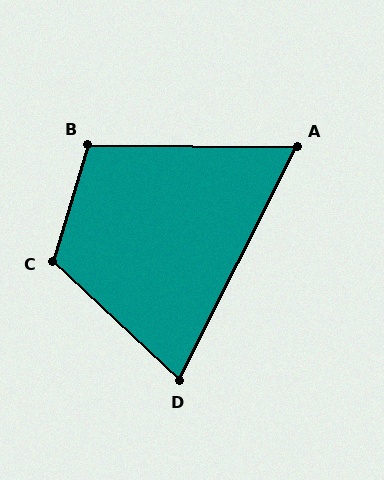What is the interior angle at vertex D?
Approximately 74 degrees (acute).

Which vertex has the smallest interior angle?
A, at approximately 64 degrees.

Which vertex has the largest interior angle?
C, at approximately 116 degrees.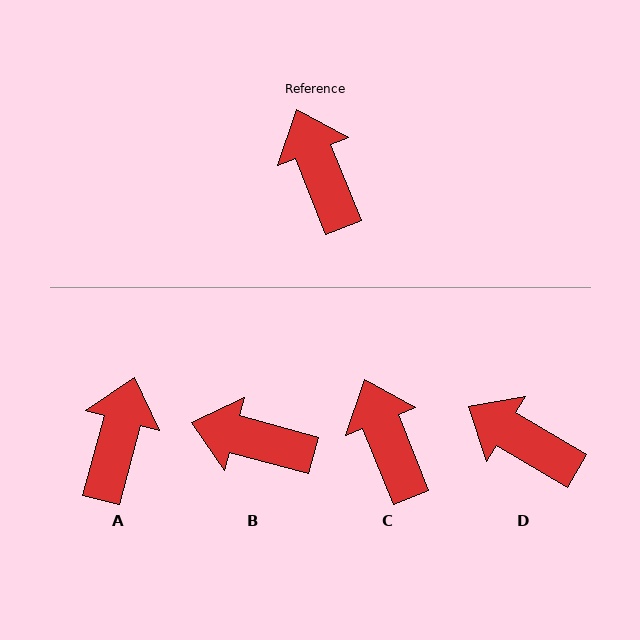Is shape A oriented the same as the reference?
No, it is off by about 37 degrees.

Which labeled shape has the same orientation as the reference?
C.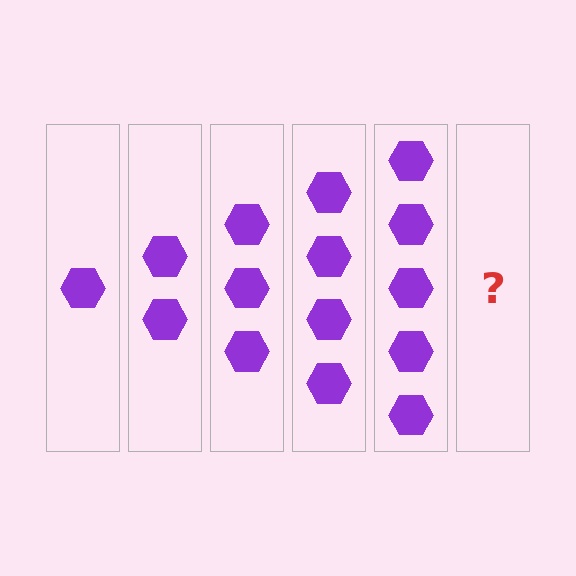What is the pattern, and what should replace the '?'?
The pattern is that each step adds one more hexagon. The '?' should be 6 hexagons.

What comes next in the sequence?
The next element should be 6 hexagons.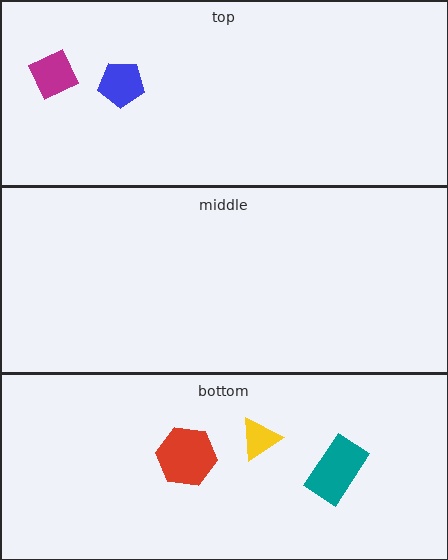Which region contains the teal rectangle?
The bottom region.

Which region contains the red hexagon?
The bottom region.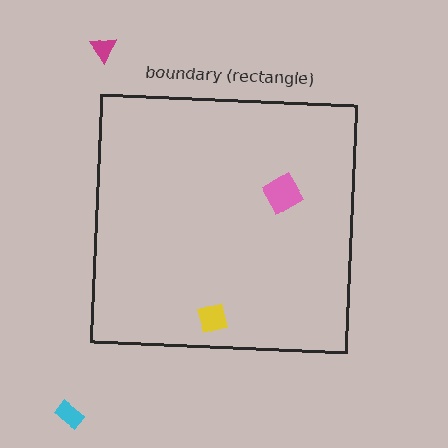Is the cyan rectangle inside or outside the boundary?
Outside.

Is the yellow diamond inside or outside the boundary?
Inside.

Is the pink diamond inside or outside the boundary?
Inside.